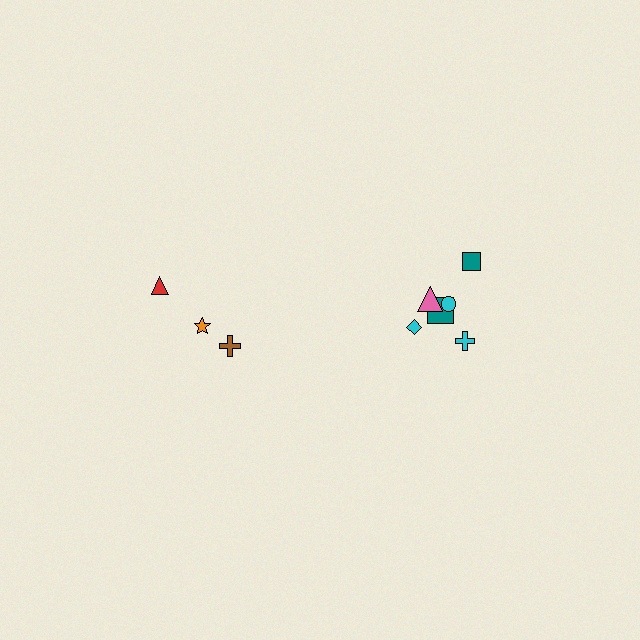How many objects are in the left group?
There are 3 objects.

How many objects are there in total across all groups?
There are 9 objects.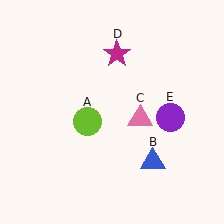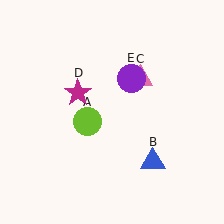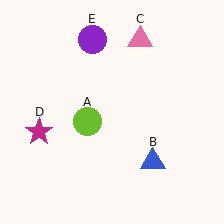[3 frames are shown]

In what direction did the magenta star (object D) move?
The magenta star (object D) moved down and to the left.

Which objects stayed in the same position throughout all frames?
Lime circle (object A) and blue triangle (object B) remained stationary.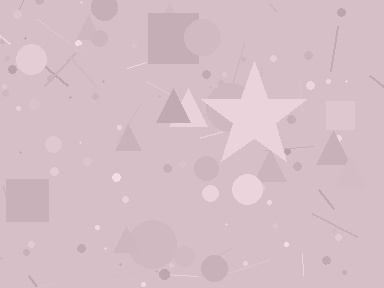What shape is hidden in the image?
A star is hidden in the image.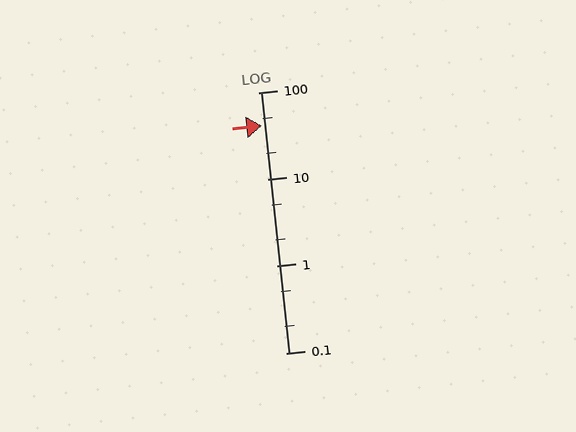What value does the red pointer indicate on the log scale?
The pointer indicates approximately 41.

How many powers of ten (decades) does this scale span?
The scale spans 3 decades, from 0.1 to 100.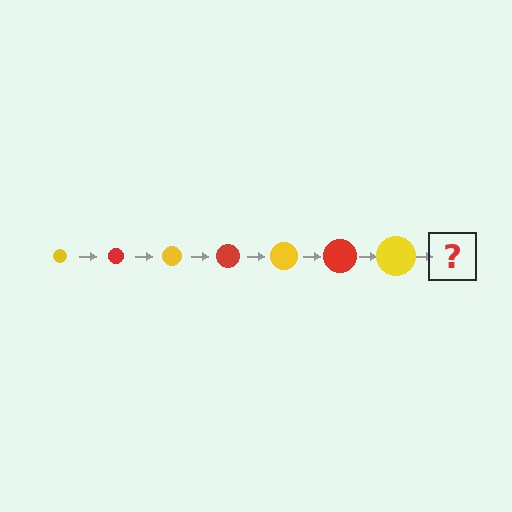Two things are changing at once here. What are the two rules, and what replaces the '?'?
The two rules are that the circle grows larger each step and the color cycles through yellow and red. The '?' should be a red circle, larger than the previous one.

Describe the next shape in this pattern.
It should be a red circle, larger than the previous one.